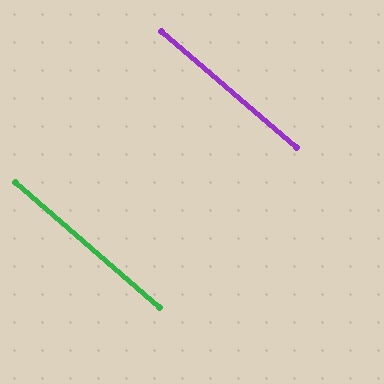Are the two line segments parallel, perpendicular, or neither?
Parallel — their directions differ by only 0.2°.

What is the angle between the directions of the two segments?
Approximately 0 degrees.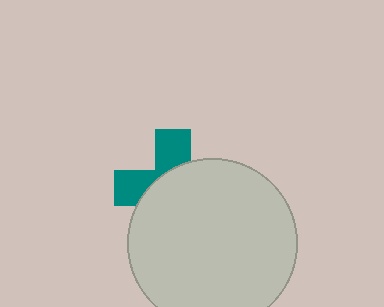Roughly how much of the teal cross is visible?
A small part of it is visible (roughly 37%).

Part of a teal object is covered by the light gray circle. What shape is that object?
It is a cross.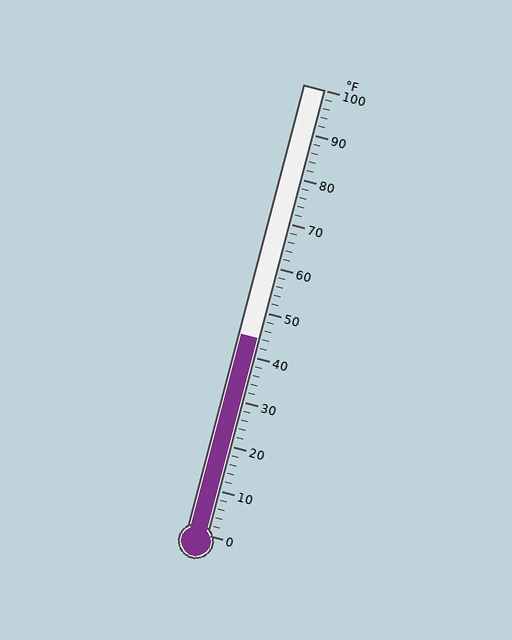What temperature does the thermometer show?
The thermometer shows approximately 44°F.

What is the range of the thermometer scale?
The thermometer scale ranges from 0°F to 100°F.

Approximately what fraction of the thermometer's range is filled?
The thermometer is filled to approximately 45% of its range.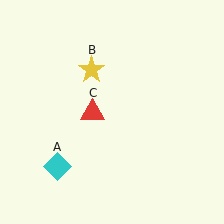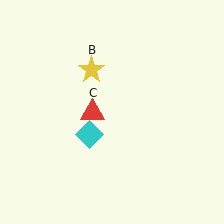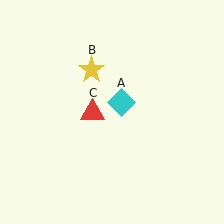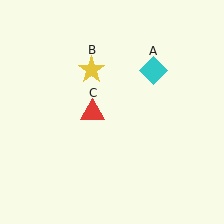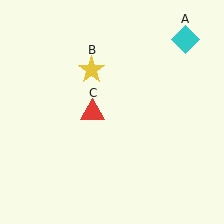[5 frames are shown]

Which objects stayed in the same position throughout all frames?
Yellow star (object B) and red triangle (object C) remained stationary.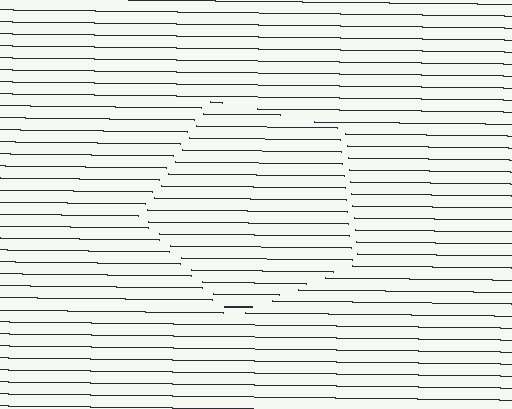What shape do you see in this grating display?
An illusory pentagon. The interior of the shape contains the same grating, shifted by half a period — the contour is defined by the phase discontinuity where line-ends from the inner and outer gratings abut.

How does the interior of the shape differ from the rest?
The interior of the shape contains the same grating, shifted by half a period — the contour is defined by the phase discontinuity where line-ends from the inner and outer gratings abut.